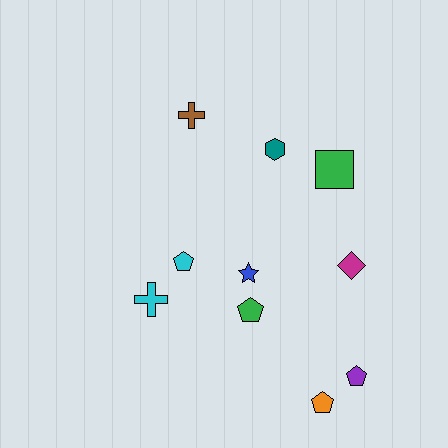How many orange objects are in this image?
There is 1 orange object.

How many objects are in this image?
There are 10 objects.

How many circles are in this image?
There are no circles.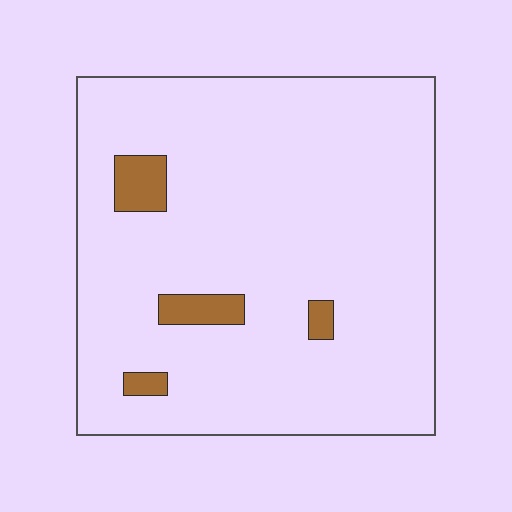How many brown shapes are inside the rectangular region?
4.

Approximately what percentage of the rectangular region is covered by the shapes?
Approximately 5%.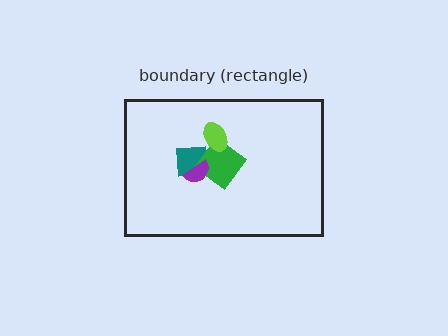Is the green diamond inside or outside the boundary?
Inside.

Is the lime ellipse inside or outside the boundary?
Inside.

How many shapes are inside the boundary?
4 inside, 0 outside.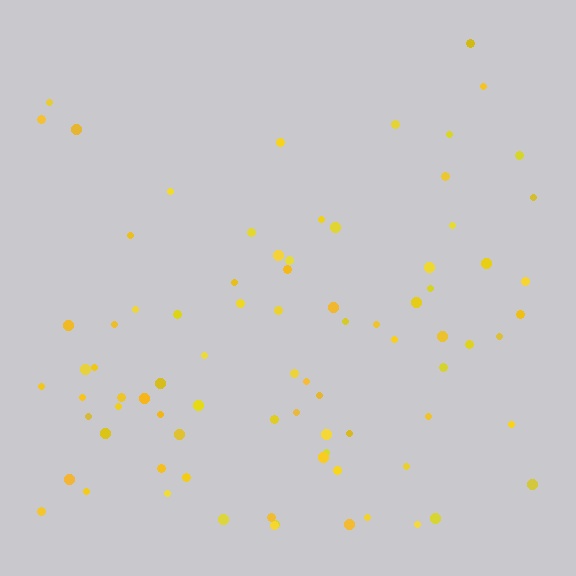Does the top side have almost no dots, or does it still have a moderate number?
Still a moderate number, just noticeably fewer than the bottom.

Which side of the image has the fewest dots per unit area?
The top.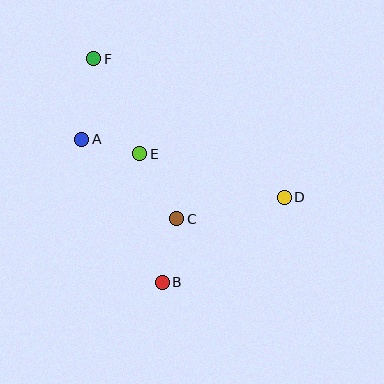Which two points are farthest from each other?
Points D and F are farthest from each other.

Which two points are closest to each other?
Points A and E are closest to each other.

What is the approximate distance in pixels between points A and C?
The distance between A and C is approximately 124 pixels.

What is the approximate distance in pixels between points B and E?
The distance between B and E is approximately 130 pixels.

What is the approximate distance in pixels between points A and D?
The distance between A and D is approximately 211 pixels.